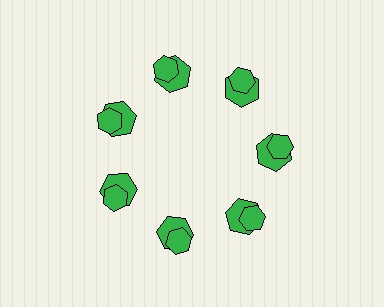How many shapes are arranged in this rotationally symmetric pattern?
There are 14 shapes, arranged in 7 groups of 2.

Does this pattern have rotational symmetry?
Yes, this pattern has 7-fold rotational symmetry. It looks the same after rotating 51 degrees around the center.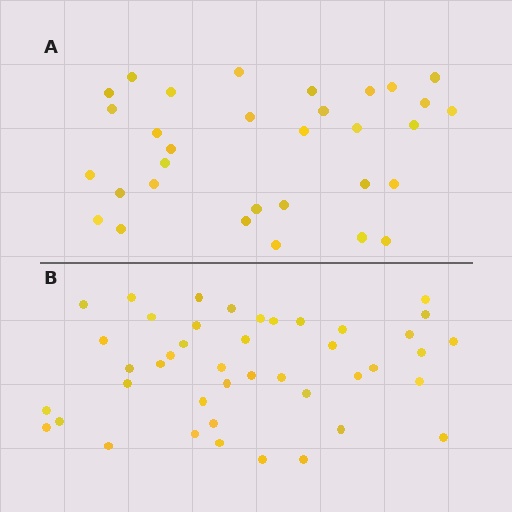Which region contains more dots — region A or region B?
Region B (the bottom region) has more dots.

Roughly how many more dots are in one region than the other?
Region B has roughly 12 or so more dots than region A.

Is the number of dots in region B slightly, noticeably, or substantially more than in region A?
Region B has noticeably more, but not dramatically so. The ratio is roughly 1.3 to 1.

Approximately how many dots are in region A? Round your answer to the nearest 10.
About 30 dots. (The exact count is 32, which rounds to 30.)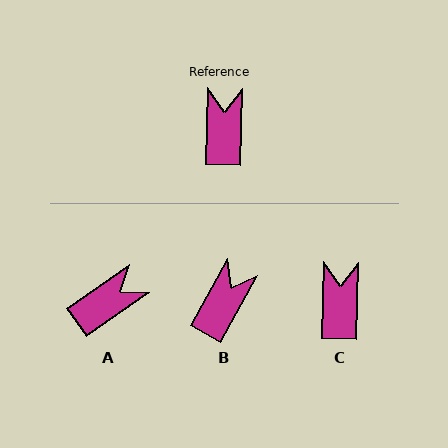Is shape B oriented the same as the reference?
No, it is off by about 28 degrees.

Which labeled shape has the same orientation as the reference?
C.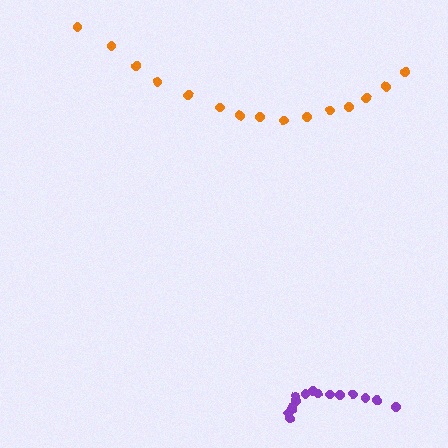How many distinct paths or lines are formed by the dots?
There are 2 distinct paths.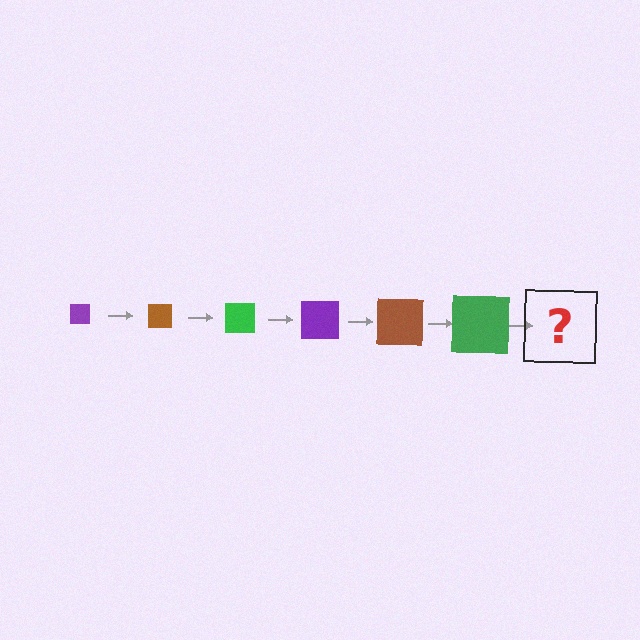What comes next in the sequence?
The next element should be a purple square, larger than the previous one.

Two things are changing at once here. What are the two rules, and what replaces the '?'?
The two rules are that the square grows larger each step and the color cycles through purple, brown, and green. The '?' should be a purple square, larger than the previous one.